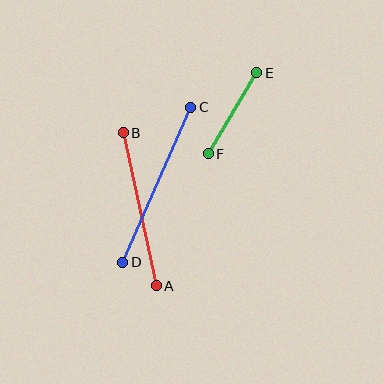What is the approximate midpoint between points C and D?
The midpoint is at approximately (157, 185) pixels.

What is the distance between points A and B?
The distance is approximately 156 pixels.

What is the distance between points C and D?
The distance is approximately 170 pixels.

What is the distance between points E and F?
The distance is approximately 94 pixels.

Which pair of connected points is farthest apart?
Points C and D are farthest apart.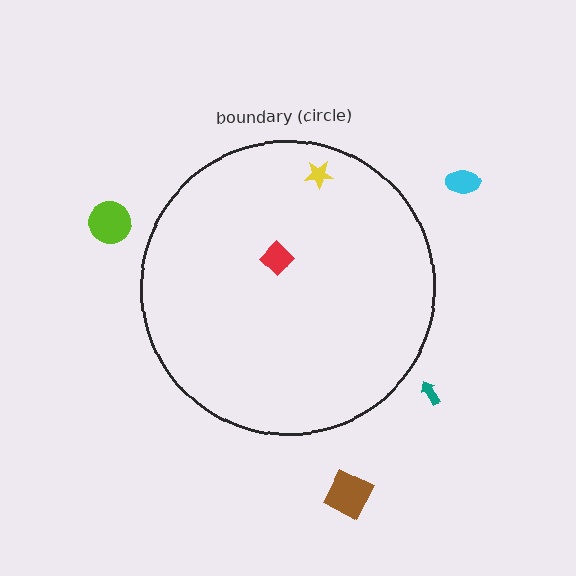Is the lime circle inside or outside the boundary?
Outside.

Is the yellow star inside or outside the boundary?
Inside.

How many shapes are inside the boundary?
2 inside, 4 outside.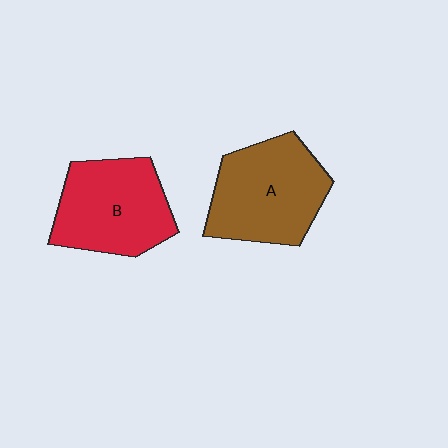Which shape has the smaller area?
Shape B (red).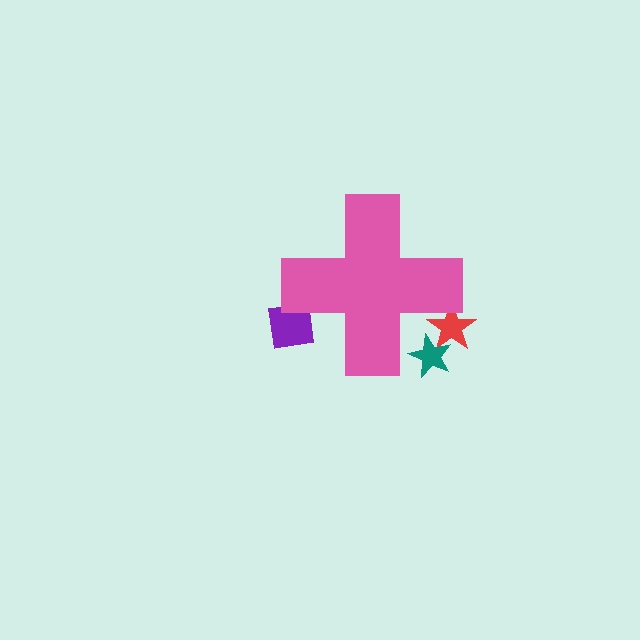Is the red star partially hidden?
Yes, the red star is partially hidden behind the pink cross.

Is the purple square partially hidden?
Yes, the purple square is partially hidden behind the pink cross.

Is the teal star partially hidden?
Yes, the teal star is partially hidden behind the pink cross.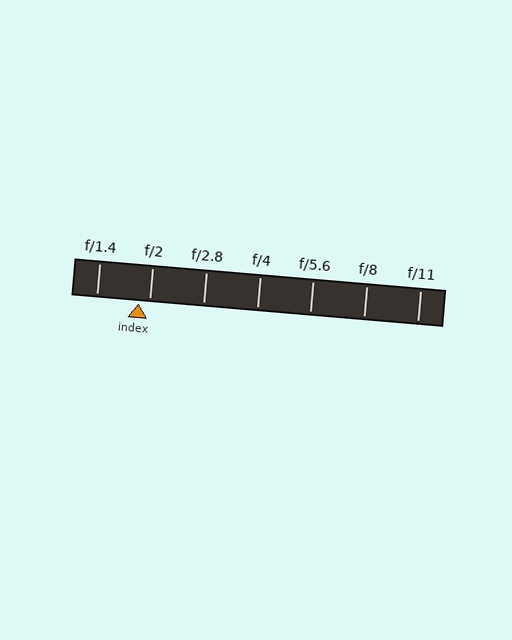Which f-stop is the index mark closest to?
The index mark is closest to f/2.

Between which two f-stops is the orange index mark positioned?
The index mark is between f/1.4 and f/2.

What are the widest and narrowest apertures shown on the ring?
The widest aperture shown is f/1.4 and the narrowest is f/11.